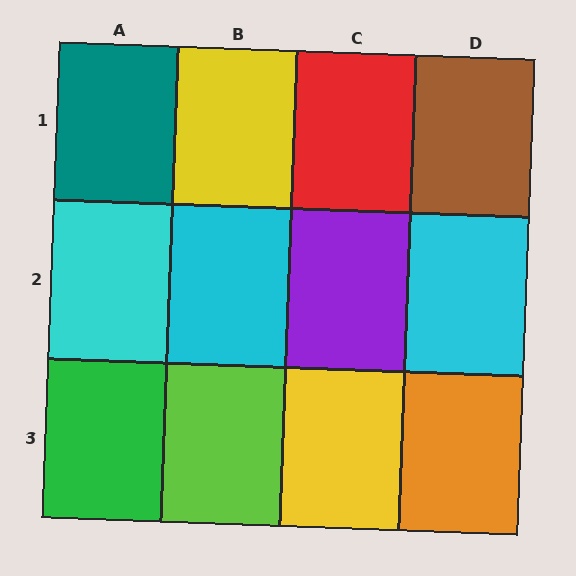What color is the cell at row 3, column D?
Orange.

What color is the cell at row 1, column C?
Red.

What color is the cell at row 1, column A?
Teal.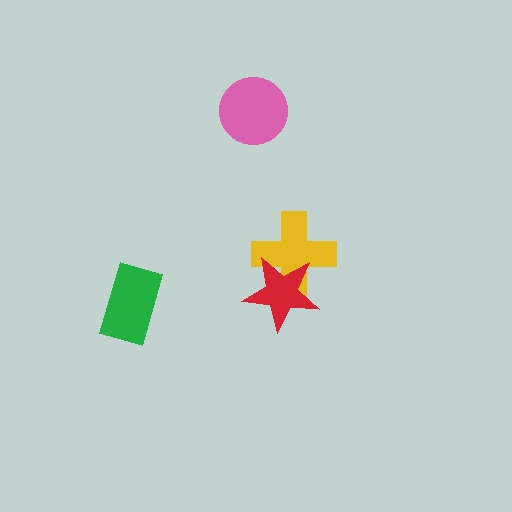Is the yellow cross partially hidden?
Yes, it is partially covered by another shape.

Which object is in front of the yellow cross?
The red star is in front of the yellow cross.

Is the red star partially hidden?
No, no other shape covers it.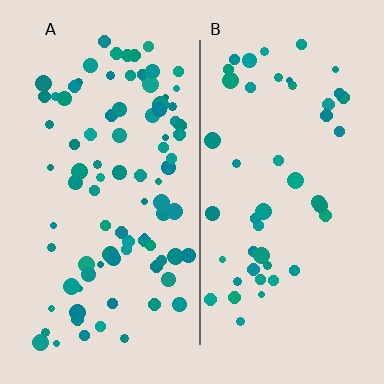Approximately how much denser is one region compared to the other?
Approximately 1.9× — region A over region B.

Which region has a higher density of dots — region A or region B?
A (the left).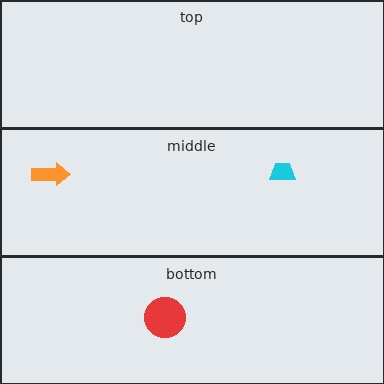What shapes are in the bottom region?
The red circle.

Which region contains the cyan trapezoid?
The middle region.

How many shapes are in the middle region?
2.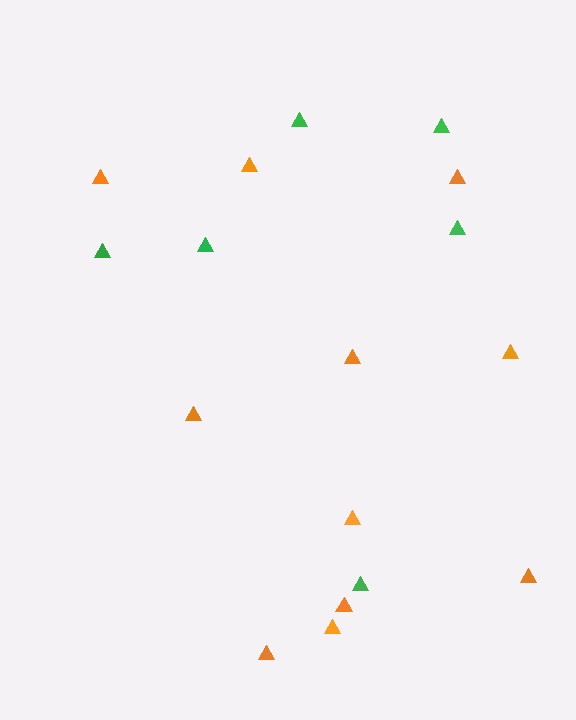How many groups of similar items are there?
There are 2 groups: one group of orange triangles (11) and one group of green triangles (6).